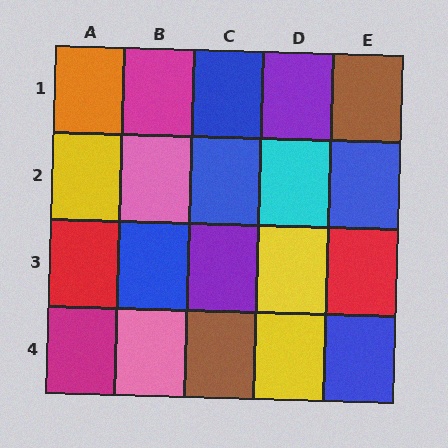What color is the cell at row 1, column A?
Orange.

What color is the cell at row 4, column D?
Yellow.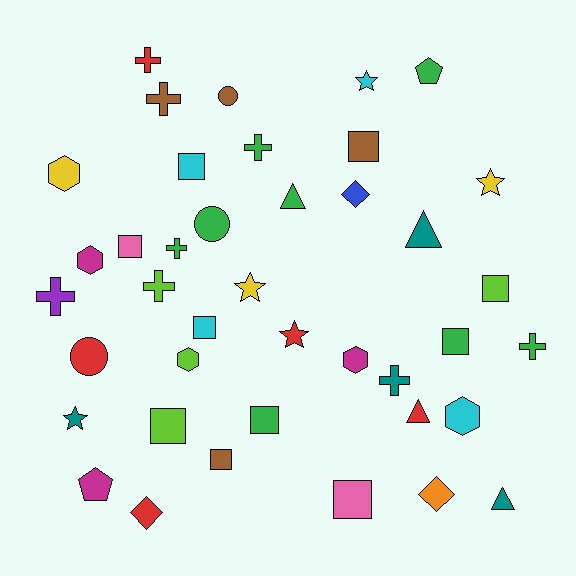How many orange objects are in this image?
There is 1 orange object.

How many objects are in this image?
There are 40 objects.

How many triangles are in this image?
There are 4 triangles.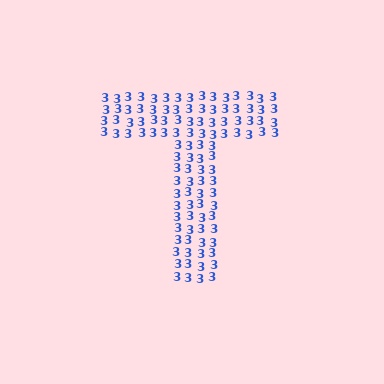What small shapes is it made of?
It is made of small digit 3's.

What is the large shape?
The large shape is the letter T.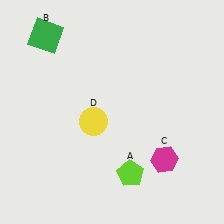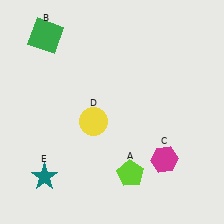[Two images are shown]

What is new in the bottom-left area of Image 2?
A teal star (E) was added in the bottom-left area of Image 2.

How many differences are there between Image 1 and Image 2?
There is 1 difference between the two images.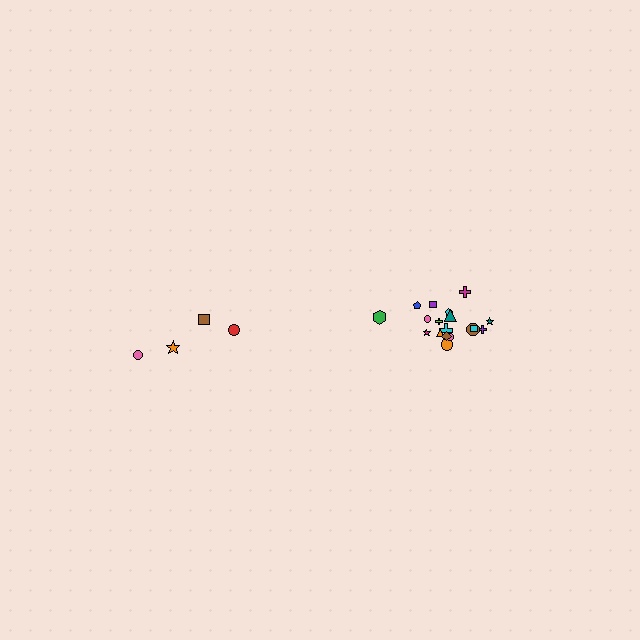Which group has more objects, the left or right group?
The right group.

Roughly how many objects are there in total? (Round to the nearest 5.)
Roughly 20 objects in total.